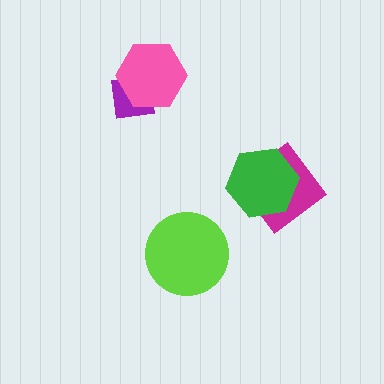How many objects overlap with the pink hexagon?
1 object overlaps with the pink hexagon.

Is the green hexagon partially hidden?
No, no other shape covers it.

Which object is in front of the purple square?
The pink hexagon is in front of the purple square.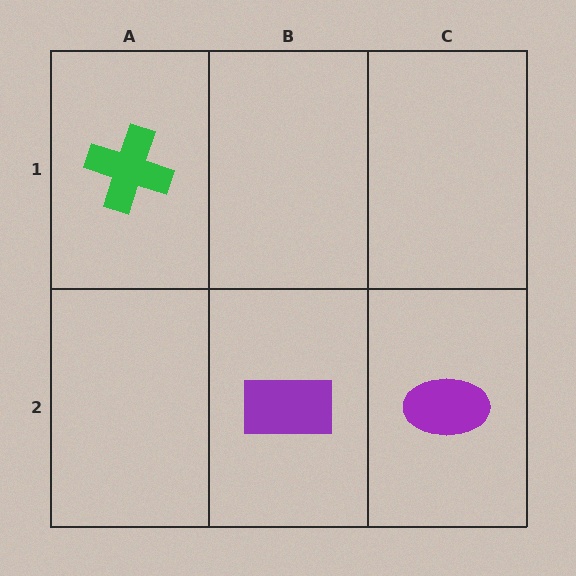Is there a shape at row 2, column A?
No, that cell is empty.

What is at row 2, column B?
A purple rectangle.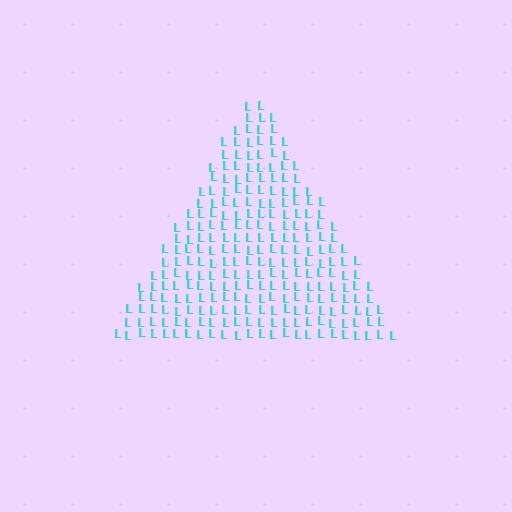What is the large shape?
The large shape is a triangle.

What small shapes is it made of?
It is made of small letter L's.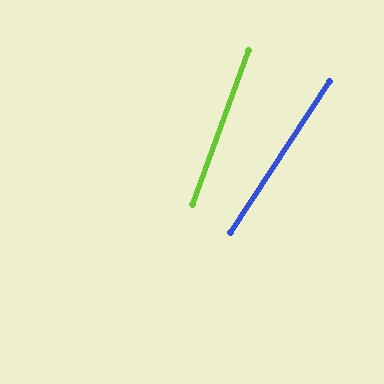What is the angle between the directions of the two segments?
Approximately 13 degrees.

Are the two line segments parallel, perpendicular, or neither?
Neither parallel nor perpendicular — they differ by about 13°.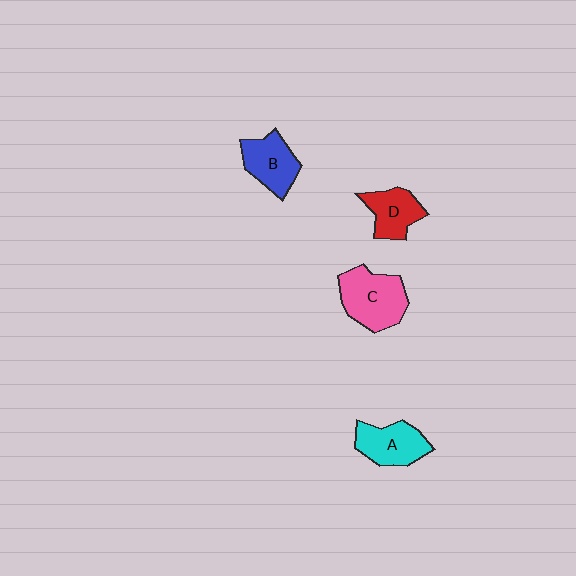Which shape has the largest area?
Shape C (pink).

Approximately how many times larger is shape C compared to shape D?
Approximately 1.5 times.